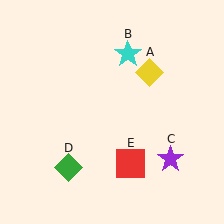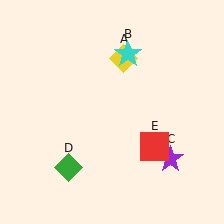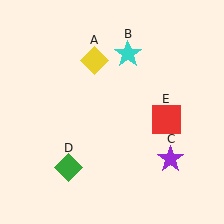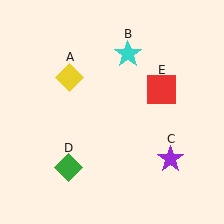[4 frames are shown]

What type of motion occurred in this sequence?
The yellow diamond (object A), red square (object E) rotated counterclockwise around the center of the scene.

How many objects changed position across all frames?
2 objects changed position: yellow diamond (object A), red square (object E).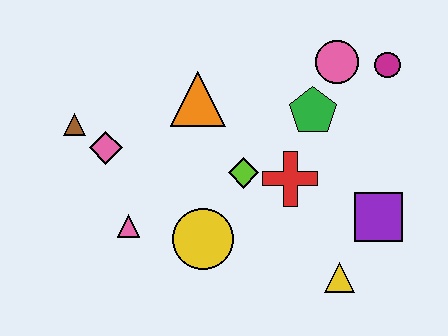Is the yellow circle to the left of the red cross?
Yes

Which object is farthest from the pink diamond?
The magenta circle is farthest from the pink diamond.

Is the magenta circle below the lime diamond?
No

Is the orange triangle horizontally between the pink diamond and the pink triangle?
No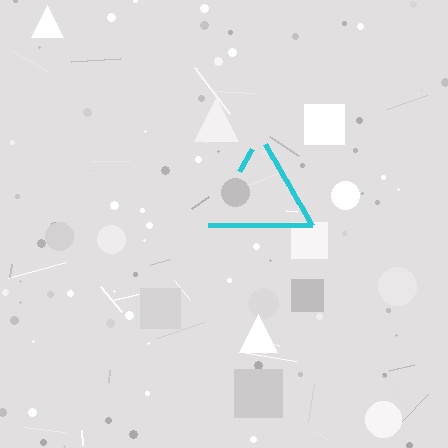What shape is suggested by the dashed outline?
The dashed outline suggests a triangle.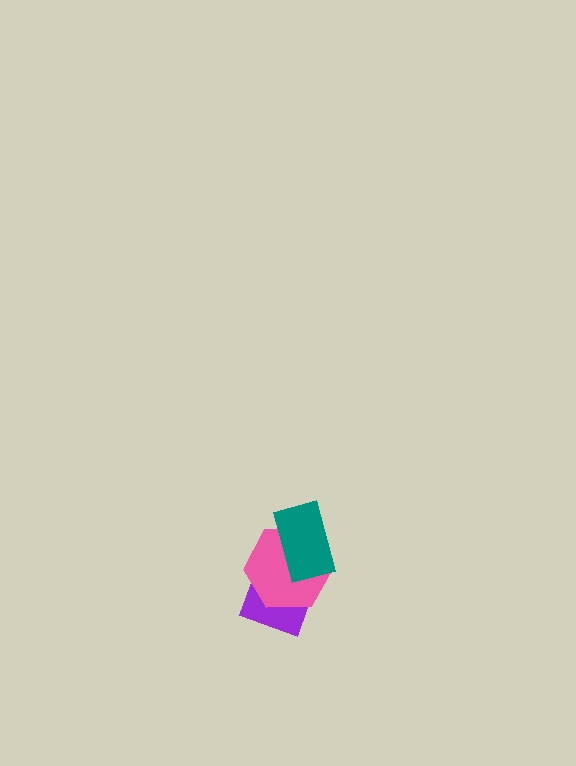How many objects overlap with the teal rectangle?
1 object overlaps with the teal rectangle.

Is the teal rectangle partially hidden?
No, no other shape covers it.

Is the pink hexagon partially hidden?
Yes, it is partially covered by another shape.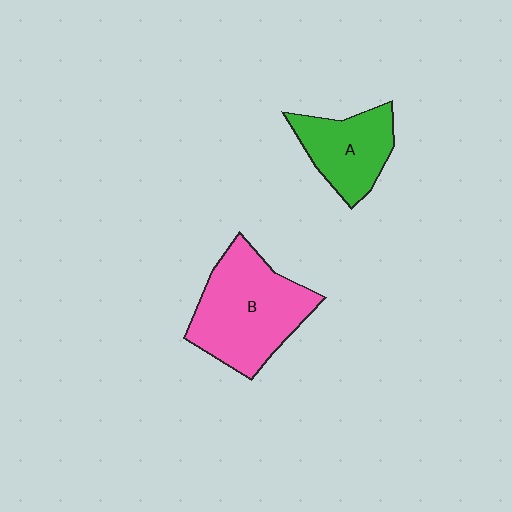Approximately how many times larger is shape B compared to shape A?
Approximately 1.6 times.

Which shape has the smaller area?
Shape A (green).